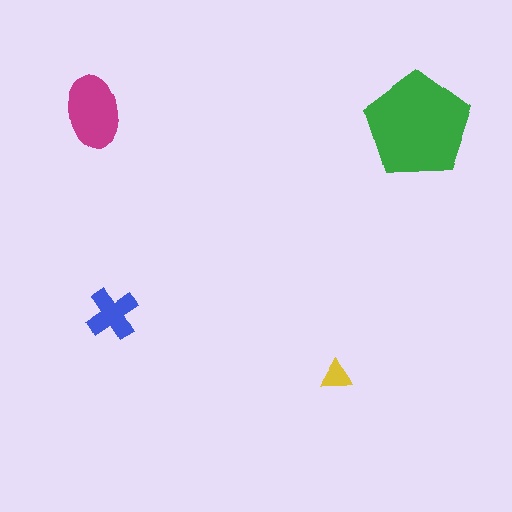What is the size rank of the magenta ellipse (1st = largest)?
2nd.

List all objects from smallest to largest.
The yellow triangle, the blue cross, the magenta ellipse, the green pentagon.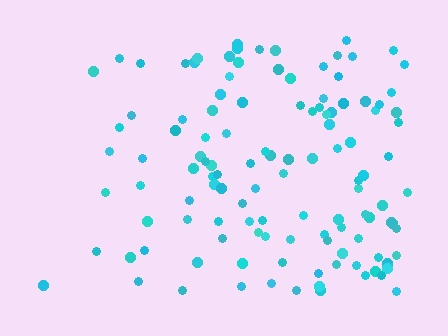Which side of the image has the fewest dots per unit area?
The left.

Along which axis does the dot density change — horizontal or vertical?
Horizontal.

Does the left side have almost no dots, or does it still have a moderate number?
Still a moderate number, just noticeably fewer than the right.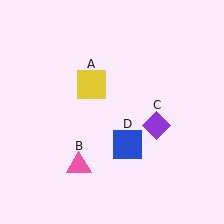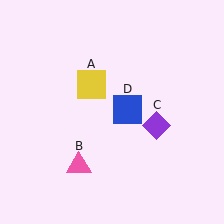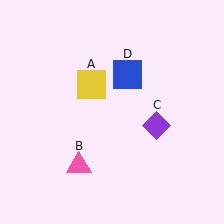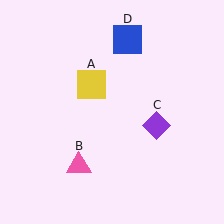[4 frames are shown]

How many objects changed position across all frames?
1 object changed position: blue square (object D).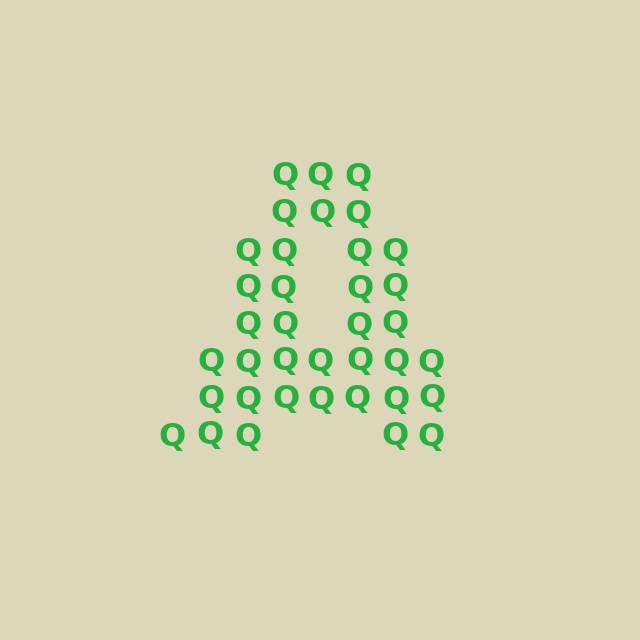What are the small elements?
The small elements are letter Q's.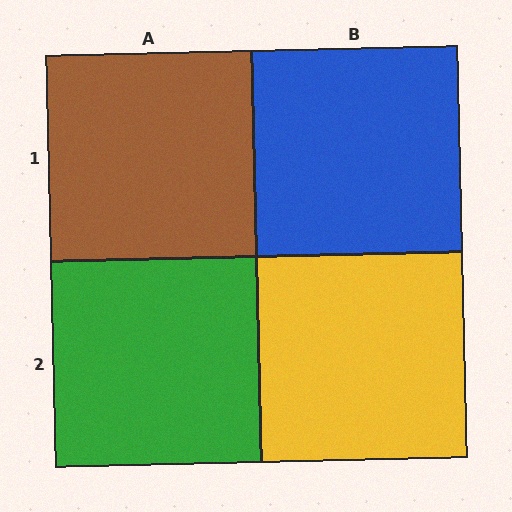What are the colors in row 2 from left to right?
Green, yellow.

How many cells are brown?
1 cell is brown.